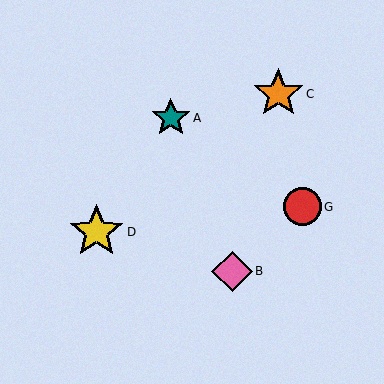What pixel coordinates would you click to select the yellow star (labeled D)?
Click at (96, 232) to select the yellow star D.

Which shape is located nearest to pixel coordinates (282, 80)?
The orange star (labeled C) at (278, 94) is nearest to that location.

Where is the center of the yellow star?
The center of the yellow star is at (96, 232).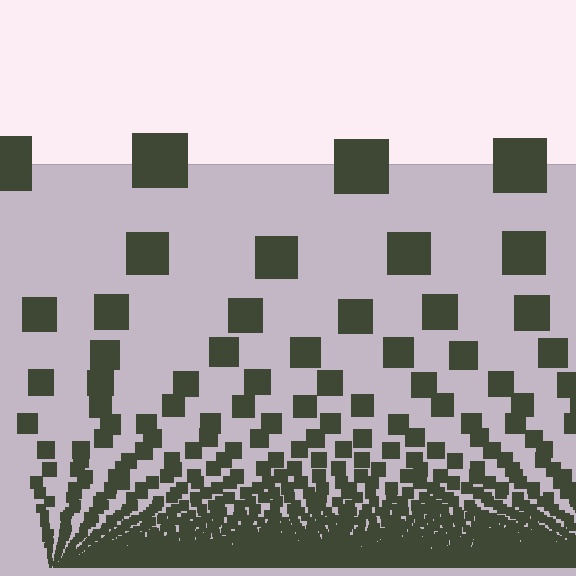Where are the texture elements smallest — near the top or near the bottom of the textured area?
Near the bottom.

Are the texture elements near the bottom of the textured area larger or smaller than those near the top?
Smaller. The gradient is inverted — elements near the bottom are smaller and denser.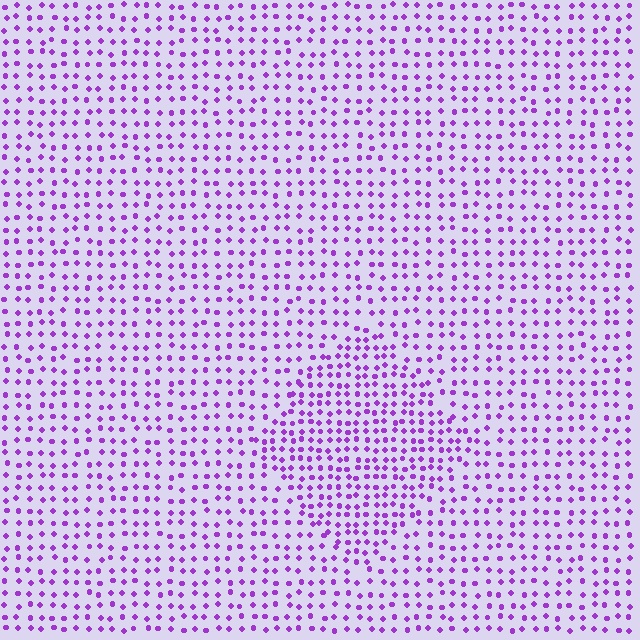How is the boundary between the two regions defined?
The boundary is defined by a change in element density (approximately 1.6x ratio). All elements are the same color, size, and shape.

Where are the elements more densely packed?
The elements are more densely packed inside the diamond boundary.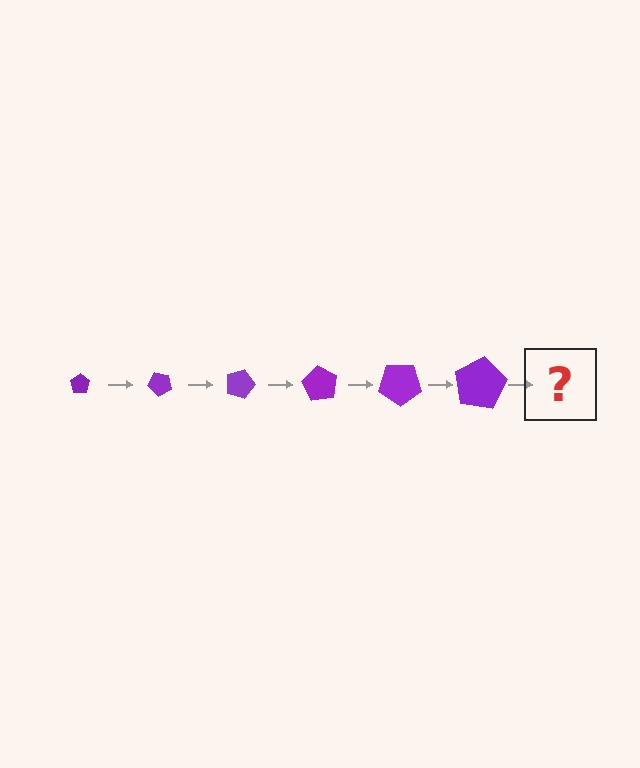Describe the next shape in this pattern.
It should be a pentagon, larger than the previous one and rotated 270 degrees from the start.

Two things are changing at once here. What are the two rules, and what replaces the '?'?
The two rules are that the pentagon grows larger each step and it rotates 45 degrees each step. The '?' should be a pentagon, larger than the previous one and rotated 270 degrees from the start.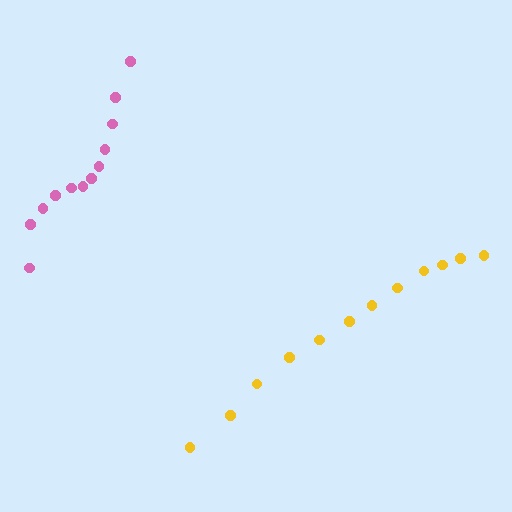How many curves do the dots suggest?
There are 2 distinct paths.